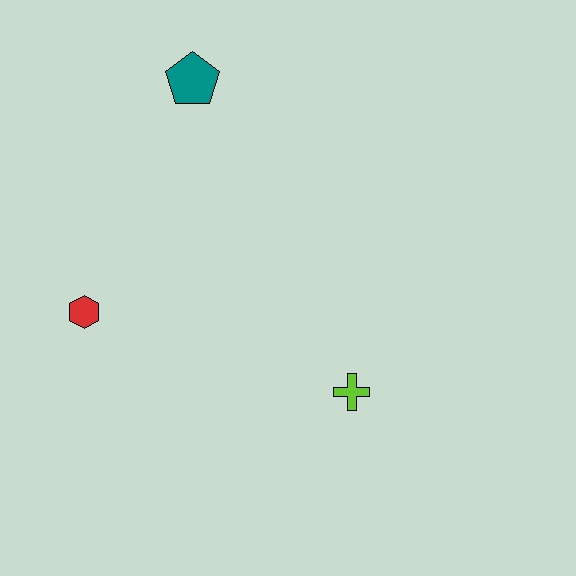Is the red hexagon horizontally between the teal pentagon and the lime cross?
No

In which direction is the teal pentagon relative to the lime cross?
The teal pentagon is above the lime cross.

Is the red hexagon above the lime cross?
Yes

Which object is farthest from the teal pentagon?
The lime cross is farthest from the teal pentagon.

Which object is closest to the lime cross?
The red hexagon is closest to the lime cross.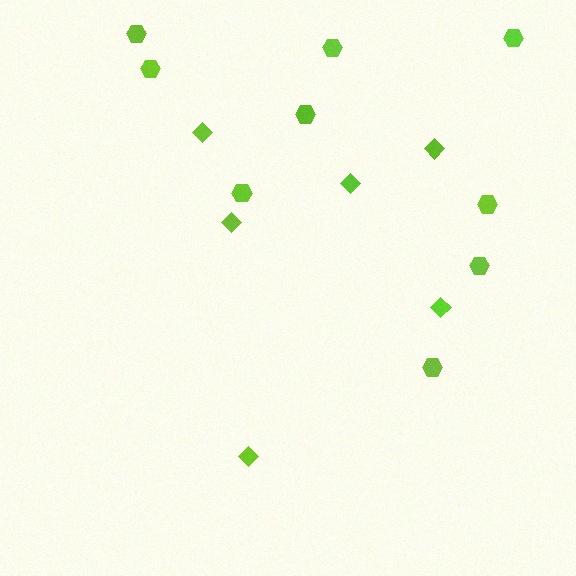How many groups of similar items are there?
There are 2 groups: one group of diamonds (6) and one group of hexagons (9).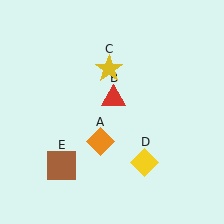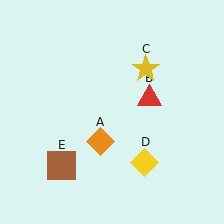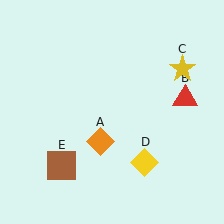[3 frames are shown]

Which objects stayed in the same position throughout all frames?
Orange diamond (object A) and yellow diamond (object D) and brown square (object E) remained stationary.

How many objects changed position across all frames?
2 objects changed position: red triangle (object B), yellow star (object C).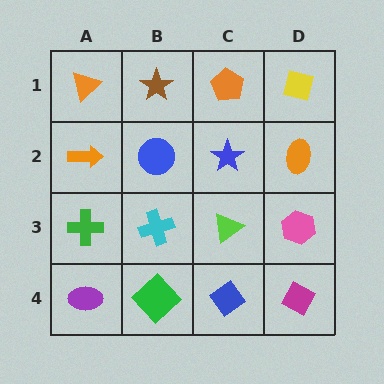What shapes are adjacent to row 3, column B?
A blue circle (row 2, column B), a green diamond (row 4, column B), a green cross (row 3, column A), a lime triangle (row 3, column C).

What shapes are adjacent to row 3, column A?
An orange arrow (row 2, column A), a purple ellipse (row 4, column A), a cyan cross (row 3, column B).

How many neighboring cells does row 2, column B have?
4.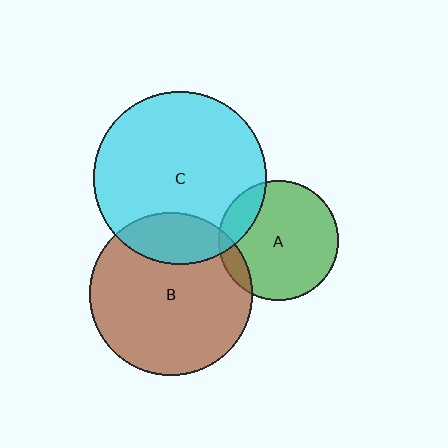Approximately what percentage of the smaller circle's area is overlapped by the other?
Approximately 15%.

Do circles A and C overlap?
Yes.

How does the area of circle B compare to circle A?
Approximately 1.8 times.